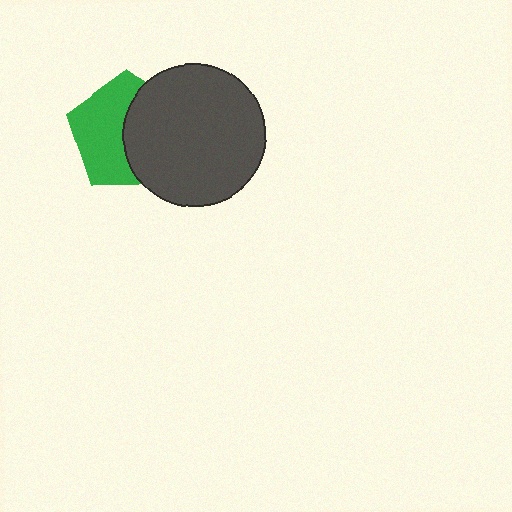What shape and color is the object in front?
The object in front is a dark gray circle.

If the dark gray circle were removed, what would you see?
You would see the complete green pentagon.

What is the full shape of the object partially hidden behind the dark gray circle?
The partially hidden object is a green pentagon.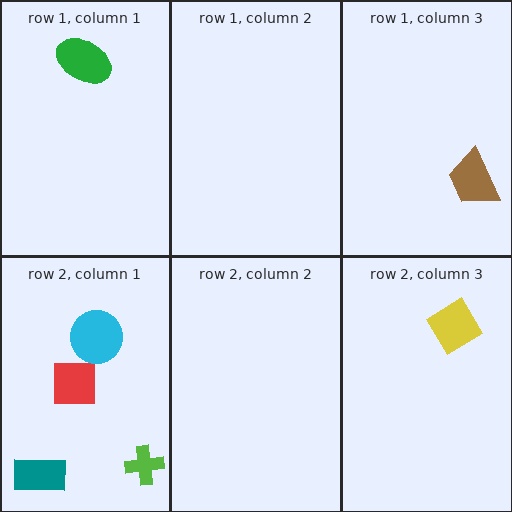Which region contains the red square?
The row 2, column 1 region.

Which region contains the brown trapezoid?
The row 1, column 3 region.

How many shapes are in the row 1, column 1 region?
1.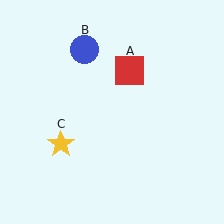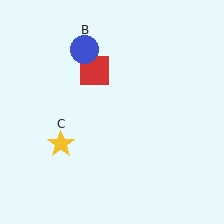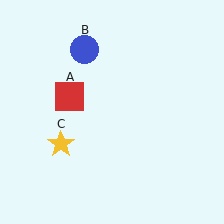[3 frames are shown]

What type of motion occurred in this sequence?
The red square (object A) rotated counterclockwise around the center of the scene.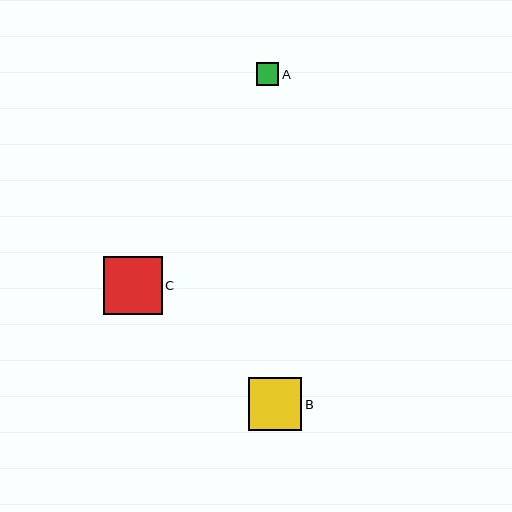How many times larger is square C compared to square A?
Square C is approximately 2.6 times the size of square A.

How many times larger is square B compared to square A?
Square B is approximately 2.4 times the size of square A.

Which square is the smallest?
Square A is the smallest with a size of approximately 22 pixels.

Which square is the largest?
Square C is the largest with a size of approximately 59 pixels.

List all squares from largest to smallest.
From largest to smallest: C, B, A.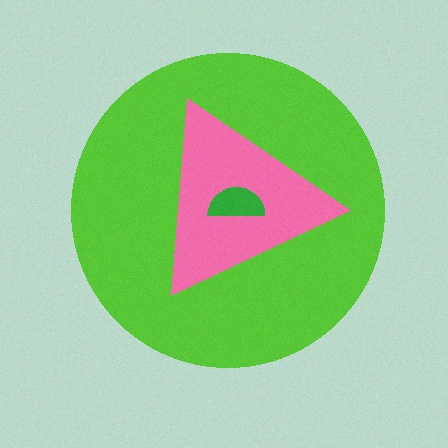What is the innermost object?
The green semicircle.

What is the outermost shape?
The lime circle.